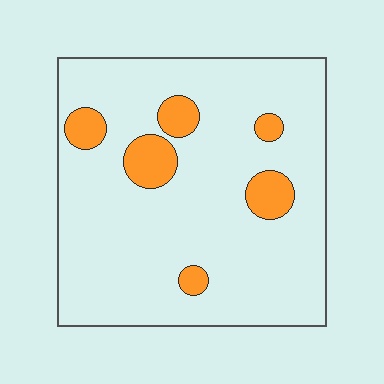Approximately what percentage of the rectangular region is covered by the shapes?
Approximately 10%.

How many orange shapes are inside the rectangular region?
6.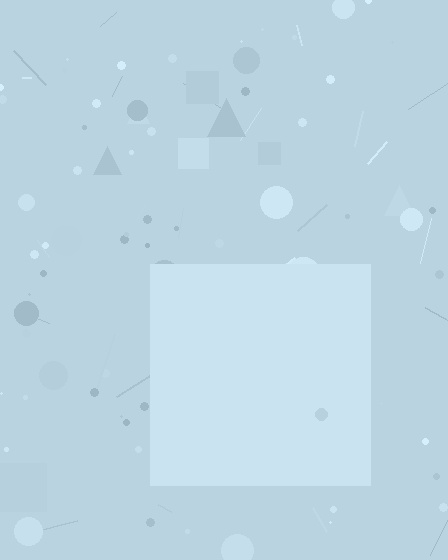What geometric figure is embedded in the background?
A square is embedded in the background.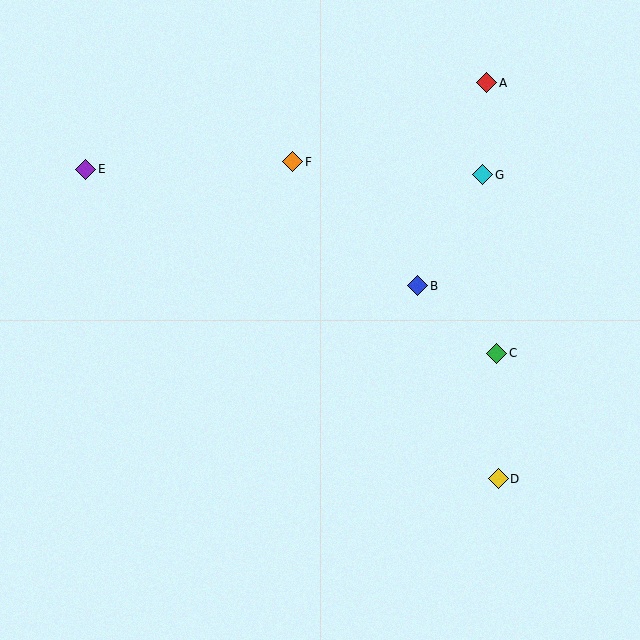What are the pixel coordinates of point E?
Point E is at (86, 169).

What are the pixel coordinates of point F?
Point F is at (293, 162).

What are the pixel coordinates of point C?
Point C is at (497, 353).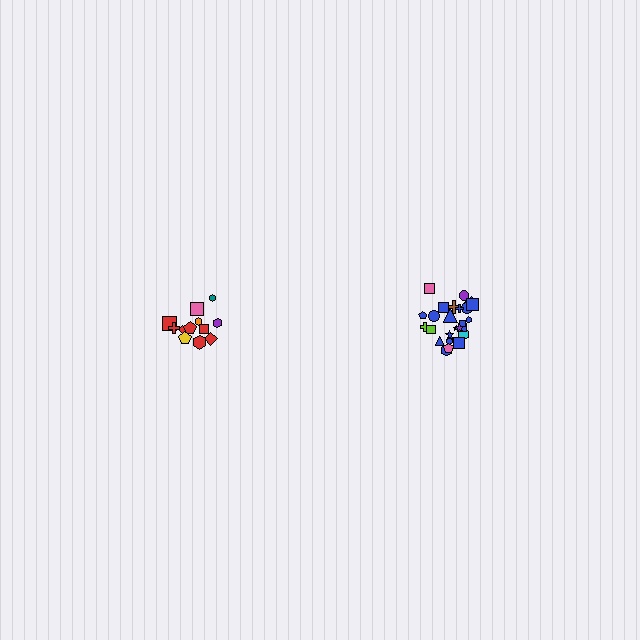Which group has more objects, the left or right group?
The right group.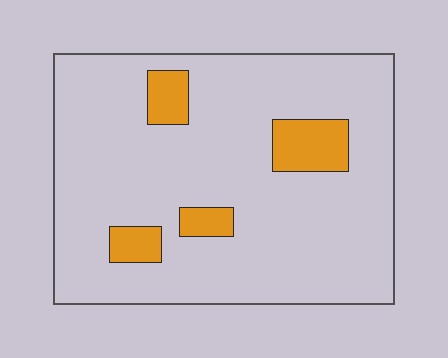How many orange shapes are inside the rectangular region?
4.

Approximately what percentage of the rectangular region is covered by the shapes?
Approximately 10%.